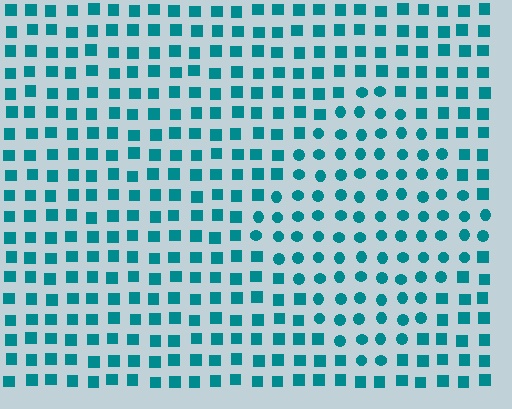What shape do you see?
I see a diamond.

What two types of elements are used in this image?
The image uses circles inside the diamond region and squares outside it.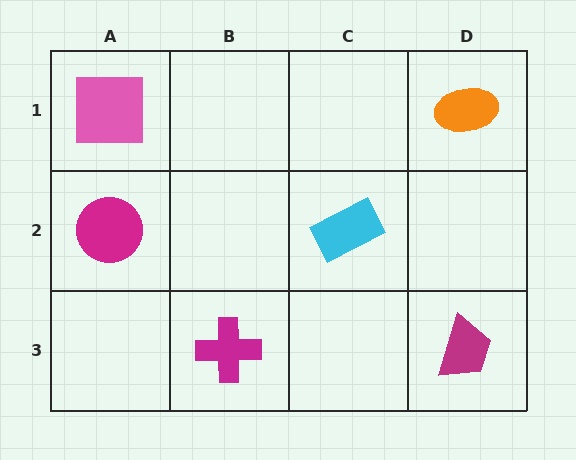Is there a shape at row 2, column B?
No, that cell is empty.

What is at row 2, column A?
A magenta circle.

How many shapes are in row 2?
2 shapes.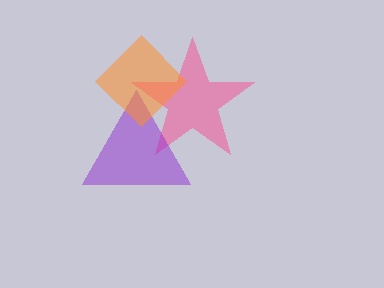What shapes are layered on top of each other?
The layered shapes are: a pink star, a purple triangle, an orange diamond.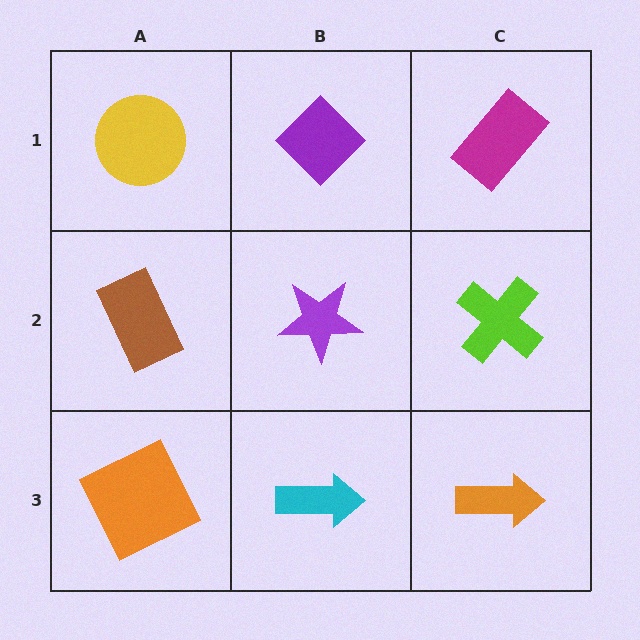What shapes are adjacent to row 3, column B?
A purple star (row 2, column B), an orange square (row 3, column A), an orange arrow (row 3, column C).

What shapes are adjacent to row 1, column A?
A brown rectangle (row 2, column A), a purple diamond (row 1, column B).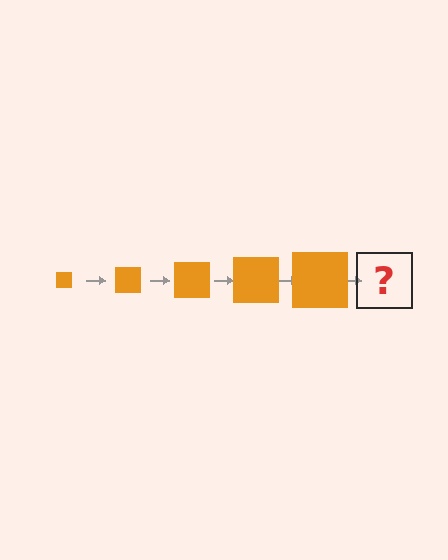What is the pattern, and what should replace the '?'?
The pattern is that the square gets progressively larger each step. The '?' should be an orange square, larger than the previous one.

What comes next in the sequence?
The next element should be an orange square, larger than the previous one.